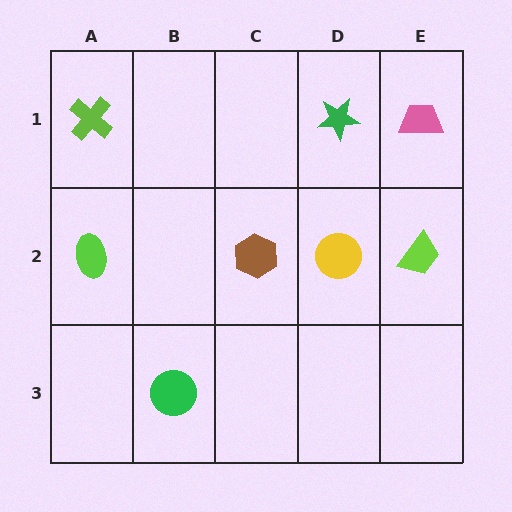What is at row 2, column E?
A lime trapezoid.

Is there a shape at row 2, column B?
No, that cell is empty.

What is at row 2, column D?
A yellow circle.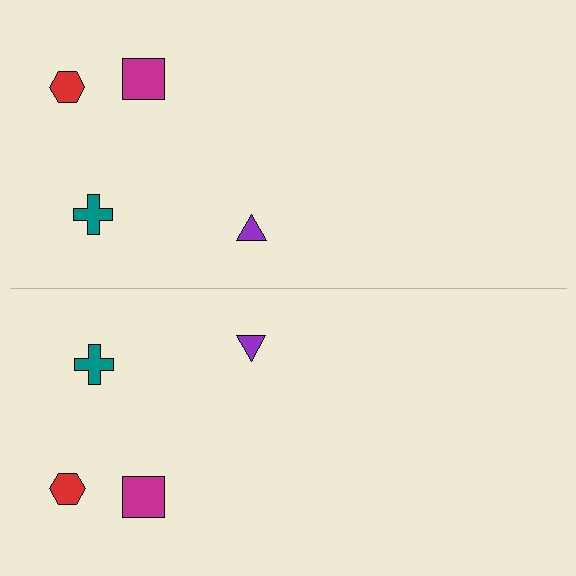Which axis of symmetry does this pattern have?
The pattern has a horizontal axis of symmetry running through the center of the image.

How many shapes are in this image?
There are 8 shapes in this image.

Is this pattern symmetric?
Yes, this pattern has bilateral (reflection) symmetry.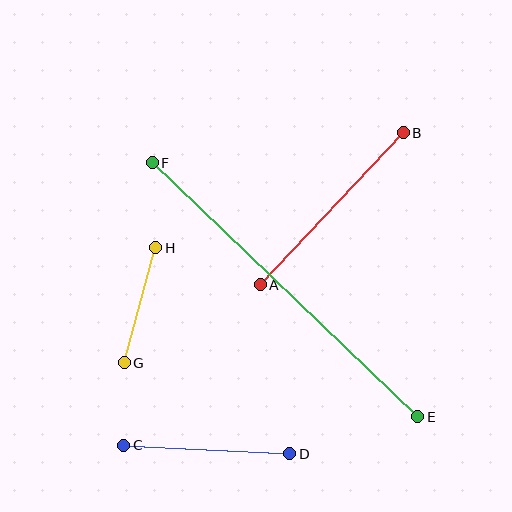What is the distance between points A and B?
The distance is approximately 209 pixels.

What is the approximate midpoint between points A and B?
The midpoint is at approximately (332, 209) pixels.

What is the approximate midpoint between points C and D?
The midpoint is at approximately (207, 449) pixels.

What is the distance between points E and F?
The distance is approximately 368 pixels.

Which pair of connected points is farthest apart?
Points E and F are farthest apart.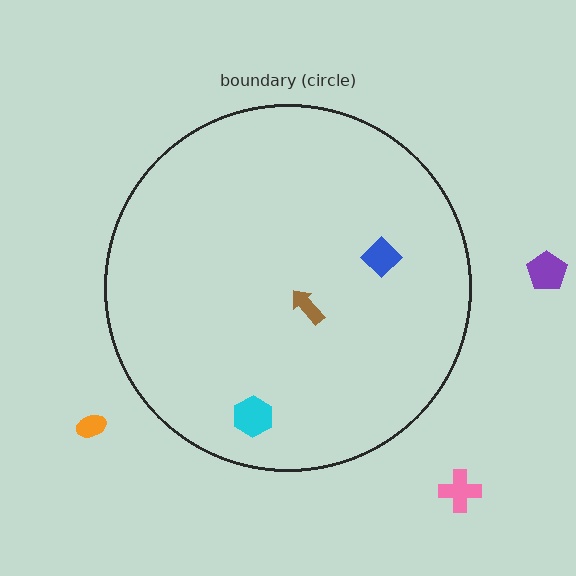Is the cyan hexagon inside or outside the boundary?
Inside.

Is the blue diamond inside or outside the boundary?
Inside.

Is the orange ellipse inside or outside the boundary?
Outside.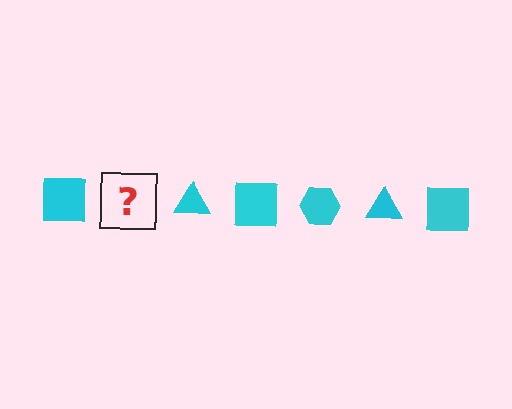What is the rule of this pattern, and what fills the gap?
The rule is that the pattern cycles through square, hexagon, triangle shapes in cyan. The gap should be filled with a cyan hexagon.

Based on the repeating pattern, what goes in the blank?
The blank should be a cyan hexagon.